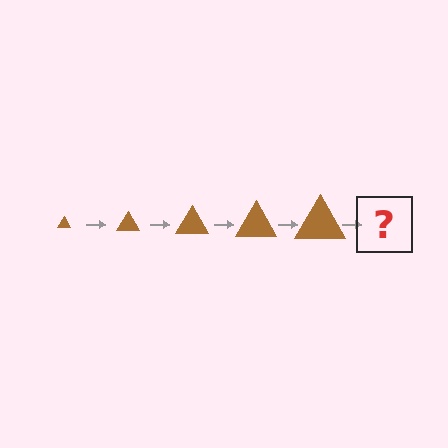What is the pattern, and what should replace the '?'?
The pattern is that the triangle gets progressively larger each step. The '?' should be a brown triangle, larger than the previous one.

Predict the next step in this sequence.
The next step is a brown triangle, larger than the previous one.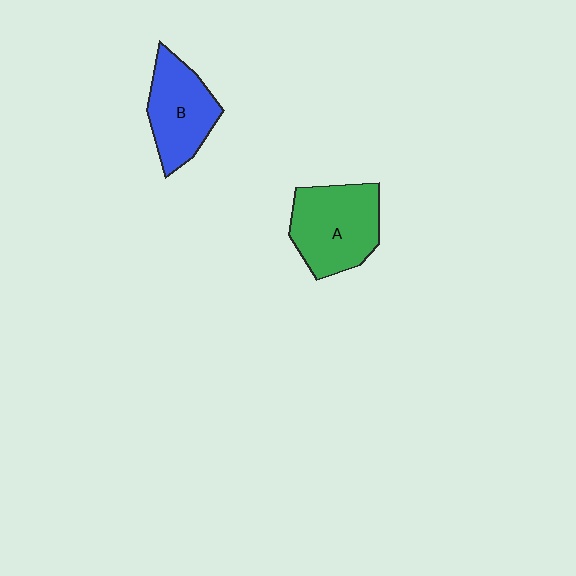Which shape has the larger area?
Shape A (green).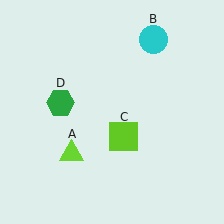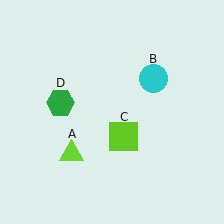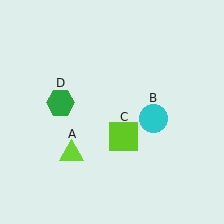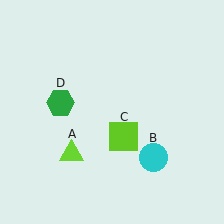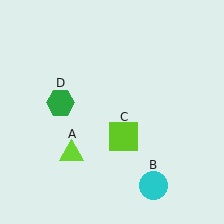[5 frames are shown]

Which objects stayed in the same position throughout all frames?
Lime triangle (object A) and lime square (object C) and green hexagon (object D) remained stationary.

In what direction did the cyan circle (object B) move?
The cyan circle (object B) moved down.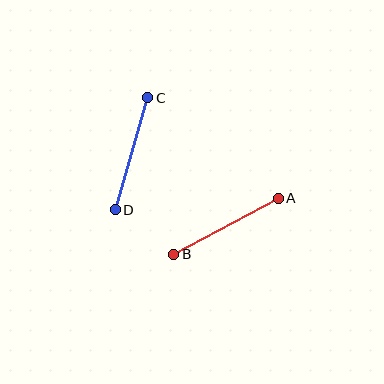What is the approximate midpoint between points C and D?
The midpoint is at approximately (131, 154) pixels.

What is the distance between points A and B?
The distance is approximately 119 pixels.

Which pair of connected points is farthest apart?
Points A and B are farthest apart.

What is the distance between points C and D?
The distance is approximately 117 pixels.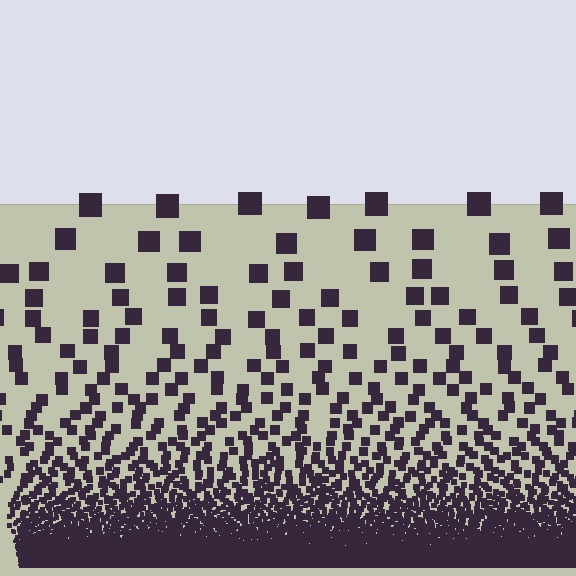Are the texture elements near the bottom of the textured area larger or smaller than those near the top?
Smaller. The gradient is inverted — elements near the bottom are smaller and denser.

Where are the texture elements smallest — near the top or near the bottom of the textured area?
Near the bottom.